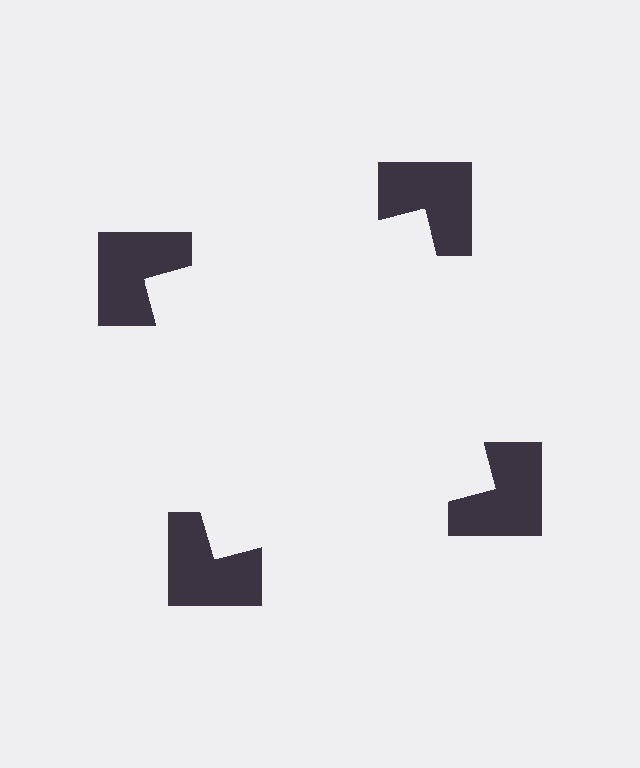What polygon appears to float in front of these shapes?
An illusory square — its edges are inferred from the aligned wedge cuts in the notched squares, not physically drawn.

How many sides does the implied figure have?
4 sides.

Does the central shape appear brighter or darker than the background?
It typically appears slightly brighter than the background, even though no actual brightness change is drawn.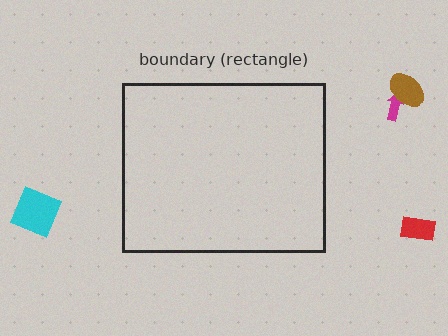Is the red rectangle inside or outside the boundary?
Outside.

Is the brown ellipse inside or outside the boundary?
Outside.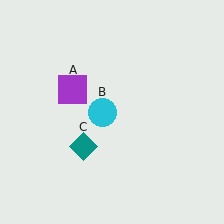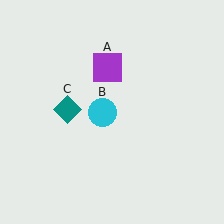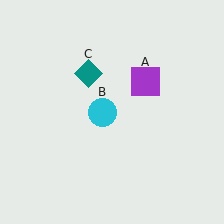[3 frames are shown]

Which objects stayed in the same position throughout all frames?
Cyan circle (object B) remained stationary.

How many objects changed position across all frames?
2 objects changed position: purple square (object A), teal diamond (object C).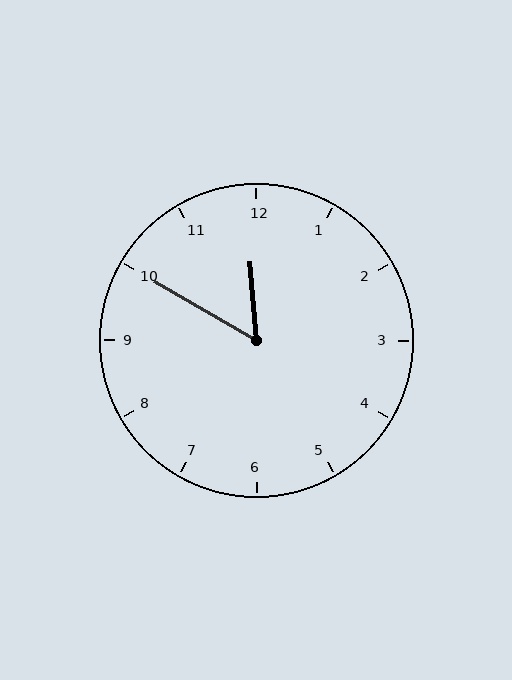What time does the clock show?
11:50.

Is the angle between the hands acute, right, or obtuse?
It is acute.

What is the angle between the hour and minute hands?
Approximately 55 degrees.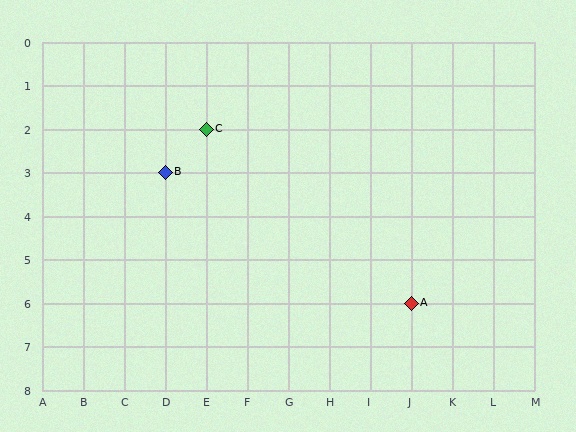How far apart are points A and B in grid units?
Points A and B are 6 columns and 3 rows apart (about 6.7 grid units diagonally).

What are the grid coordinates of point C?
Point C is at grid coordinates (E, 2).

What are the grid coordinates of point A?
Point A is at grid coordinates (J, 6).